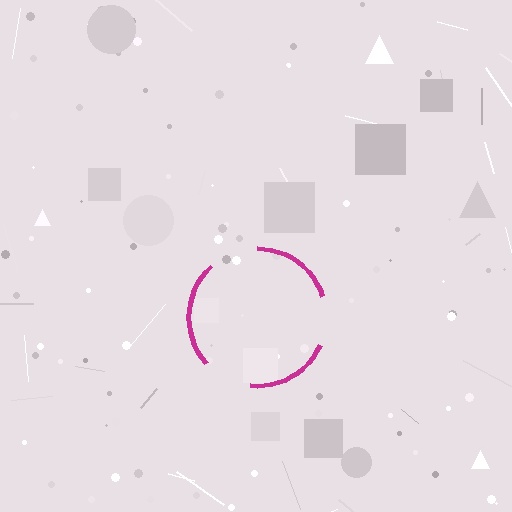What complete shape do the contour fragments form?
The contour fragments form a circle.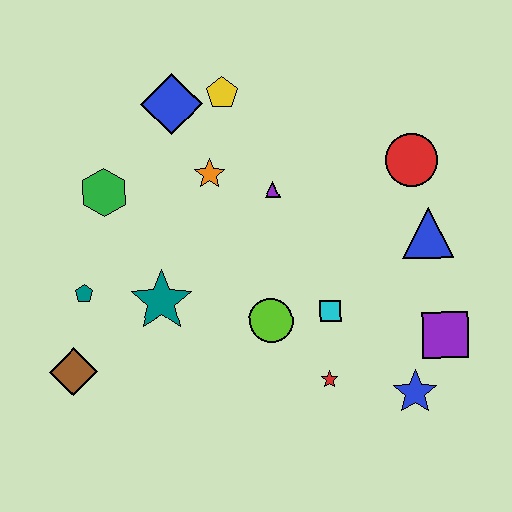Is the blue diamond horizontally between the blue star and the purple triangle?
No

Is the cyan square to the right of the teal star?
Yes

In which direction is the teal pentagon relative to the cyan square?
The teal pentagon is to the left of the cyan square.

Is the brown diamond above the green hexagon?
No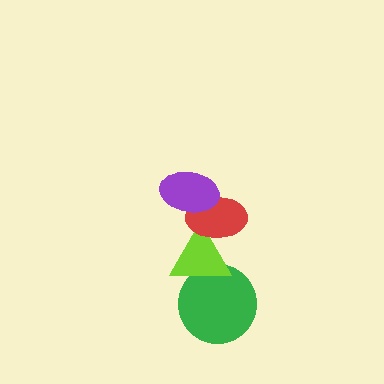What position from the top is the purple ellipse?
The purple ellipse is 1st from the top.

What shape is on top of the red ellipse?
The purple ellipse is on top of the red ellipse.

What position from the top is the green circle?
The green circle is 4th from the top.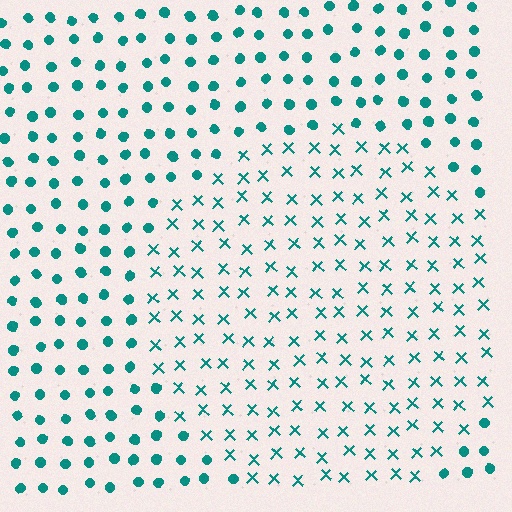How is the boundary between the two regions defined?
The boundary is defined by a change in element shape: X marks inside vs. circles outside. All elements share the same color and spacing.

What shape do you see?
I see a circle.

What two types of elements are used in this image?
The image uses X marks inside the circle region and circles outside it.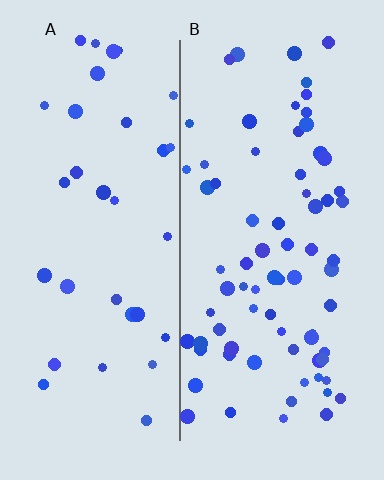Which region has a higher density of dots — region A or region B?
B (the right).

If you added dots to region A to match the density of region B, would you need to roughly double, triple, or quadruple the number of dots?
Approximately double.